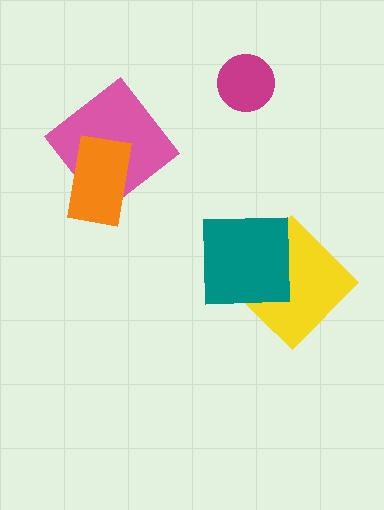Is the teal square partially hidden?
No, no other shape covers it.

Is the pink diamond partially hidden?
Yes, it is partially covered by another shape.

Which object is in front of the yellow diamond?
The teal square is in front of the yellow diamond.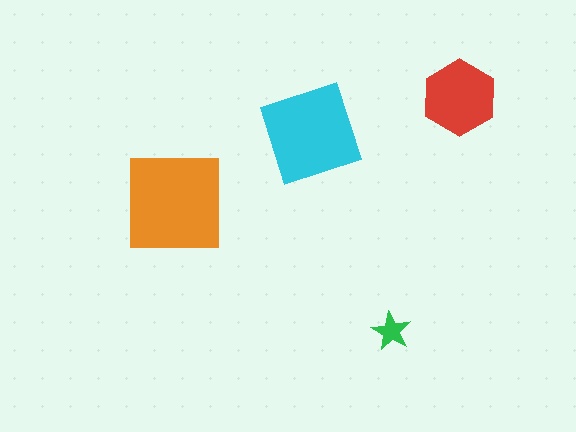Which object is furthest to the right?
The red hexagon is rightmost.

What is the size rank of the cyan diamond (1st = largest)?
2nd.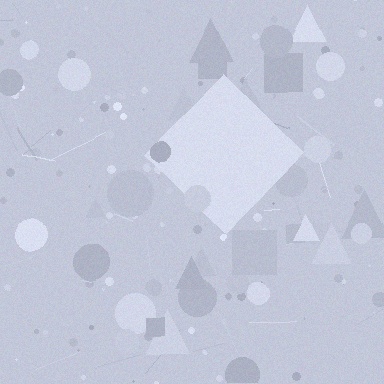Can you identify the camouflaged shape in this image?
The camouflaged shape is a diamond.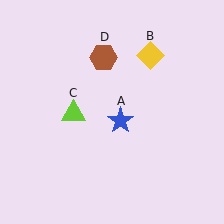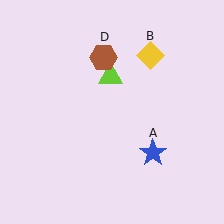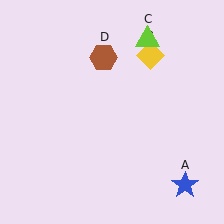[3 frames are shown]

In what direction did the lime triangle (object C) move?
The lime triangle (object C) moved up and to the right.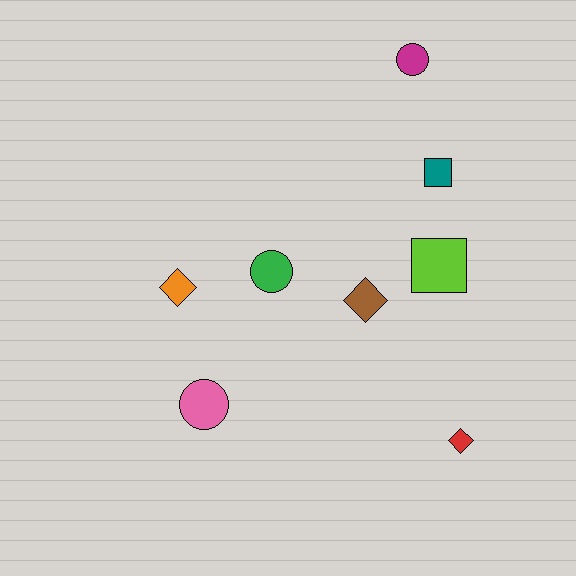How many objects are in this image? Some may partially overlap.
There are 8 objects.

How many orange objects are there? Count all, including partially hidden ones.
There is 1 orange object.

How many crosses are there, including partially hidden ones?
There are no crosses.